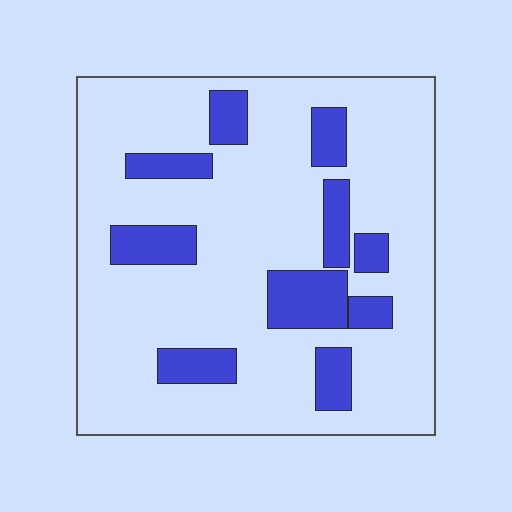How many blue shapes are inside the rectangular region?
10.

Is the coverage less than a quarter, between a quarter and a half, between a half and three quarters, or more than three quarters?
Less than a quarter.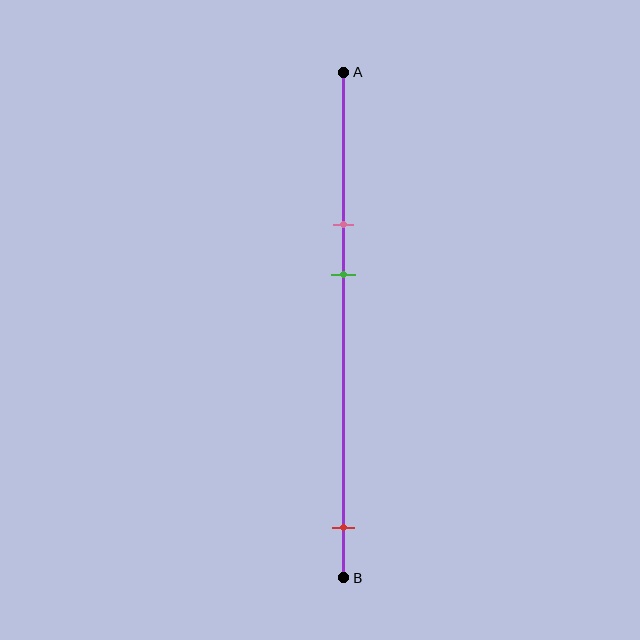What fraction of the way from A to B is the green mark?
The green mark is approximately 40% (0.4) of the way from A to B.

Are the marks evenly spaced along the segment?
No, the marks are not evenly spaced.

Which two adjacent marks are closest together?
The pink and green marks are the closest adjacent pair.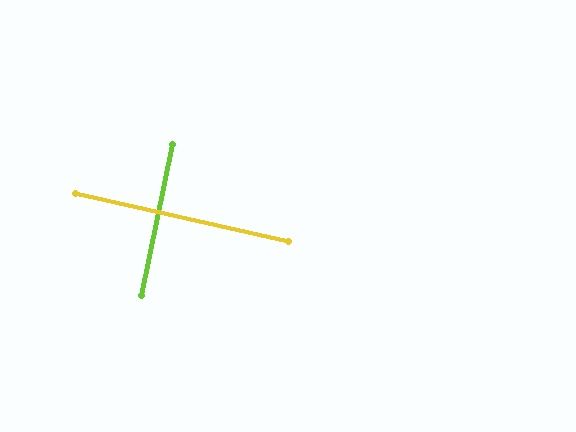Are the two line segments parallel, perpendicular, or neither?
Perpendicular — they meet at approximately 89°.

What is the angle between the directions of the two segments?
Approximately 89 degrees.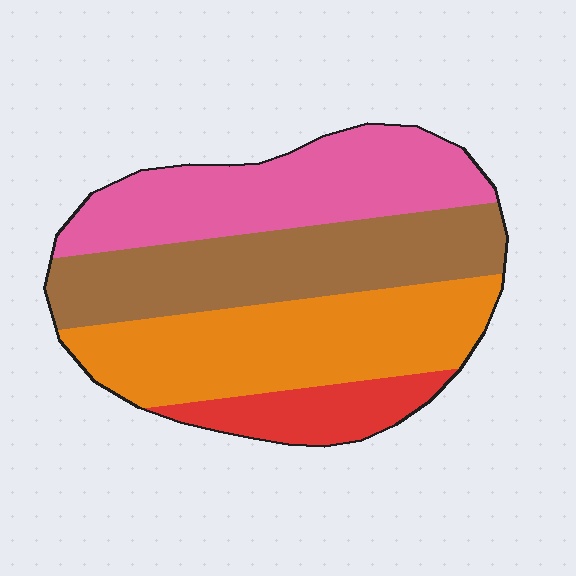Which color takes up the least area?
Red, at roughly 10%.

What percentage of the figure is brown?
Brown covers around 30% of the figure.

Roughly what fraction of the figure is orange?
Orange covers about 30% of the figure.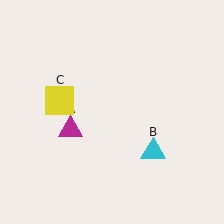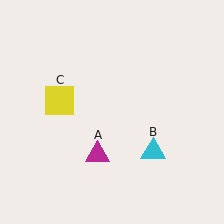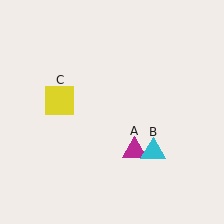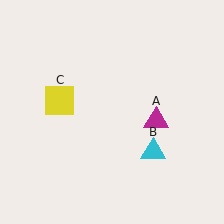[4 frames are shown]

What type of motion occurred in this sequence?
The magenta triangle (object A) rotated counterclockwise around the center of the scene.